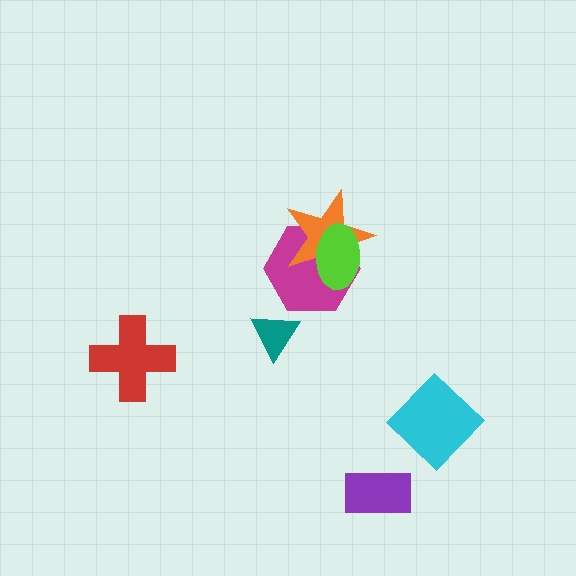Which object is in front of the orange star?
The lime ellipse is in front of the orange star.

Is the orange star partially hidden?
Yes, it is partially covered by another shape.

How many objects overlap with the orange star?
2 objects overlap with the orange star.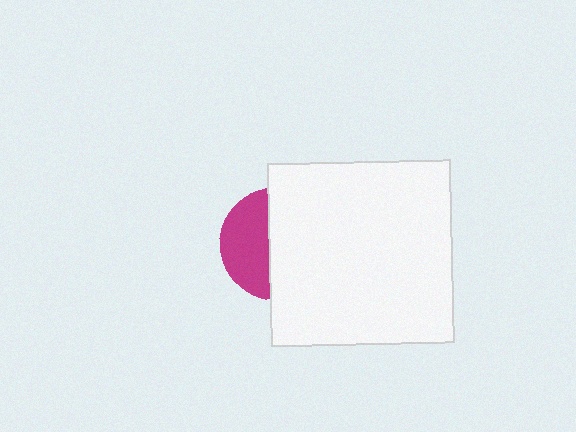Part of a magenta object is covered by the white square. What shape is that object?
It is a circle.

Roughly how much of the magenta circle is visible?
A small part of it is visible (roughly 41%).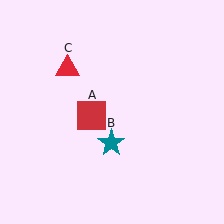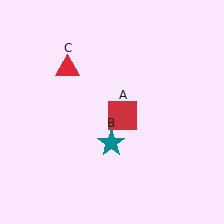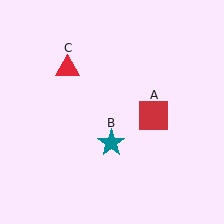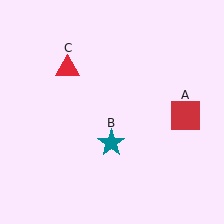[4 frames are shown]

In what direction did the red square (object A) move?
The red square (object A) moved right.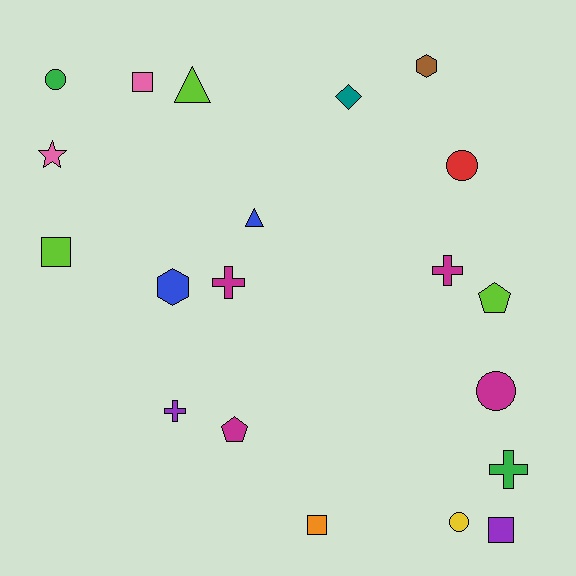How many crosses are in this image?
There are 4 crosses.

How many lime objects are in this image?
There are 3 lime objects.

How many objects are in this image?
There are 20 objects.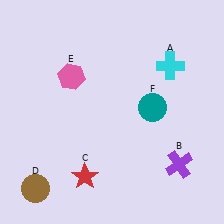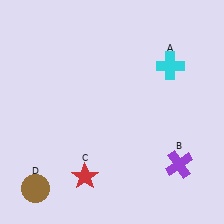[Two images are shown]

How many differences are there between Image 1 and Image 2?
There are 2 differences between the two images.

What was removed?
The pink hexagon (E), the teal circle (F) were removed in Image 2.